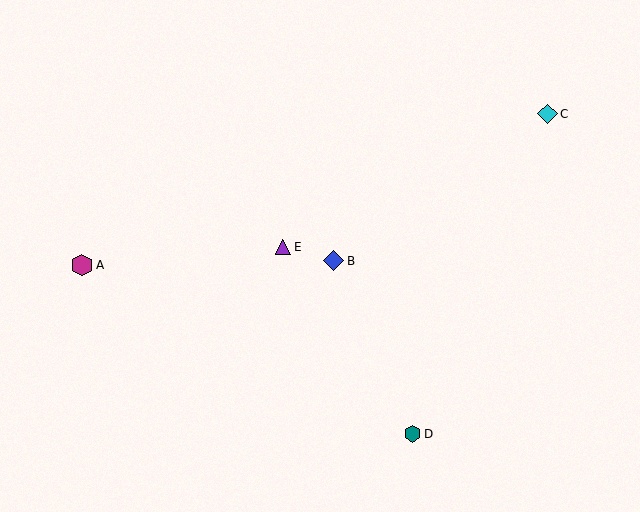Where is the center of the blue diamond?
The center of the blue diamond is at (334, 261).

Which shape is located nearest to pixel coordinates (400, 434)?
The teal hexagon (labeled D) at (412, 434) is nearest to that location.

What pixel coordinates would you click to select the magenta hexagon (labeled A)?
Click at (82, 265) to select the magenta hexagon A.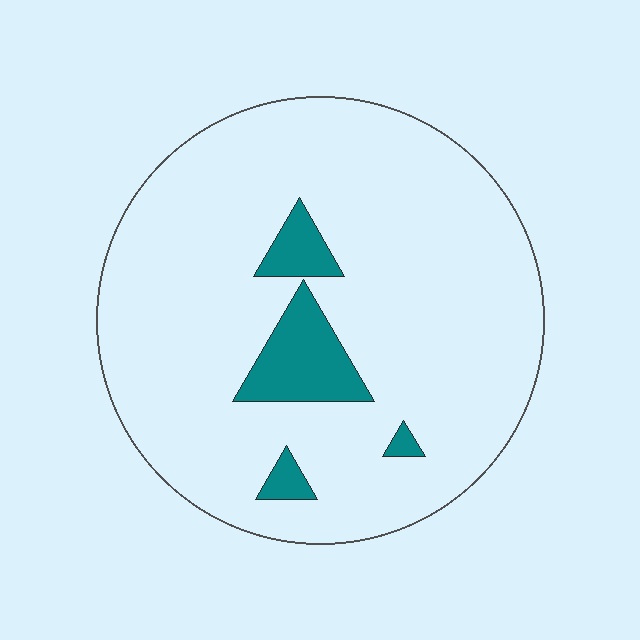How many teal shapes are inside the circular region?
4.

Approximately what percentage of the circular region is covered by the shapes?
Approximately 10%.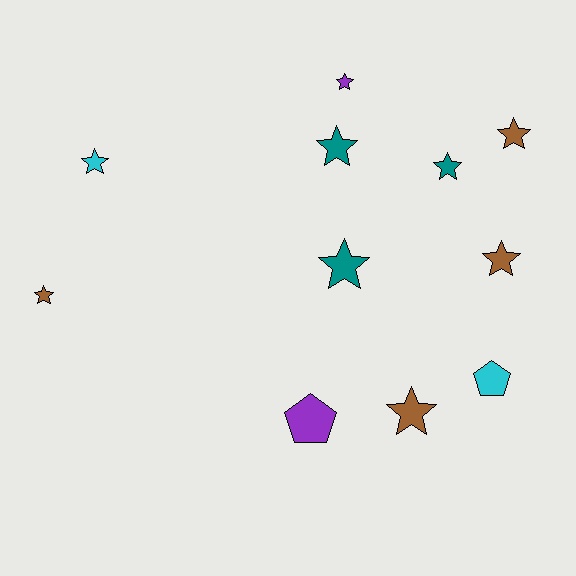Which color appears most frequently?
Brown, with 4 objects.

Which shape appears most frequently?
Star, with 9 objects.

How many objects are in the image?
There are 11 objects.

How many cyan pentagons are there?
There is 1 cyan pentagon.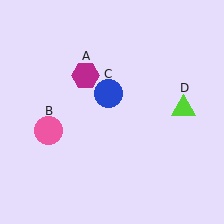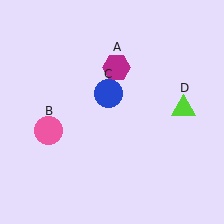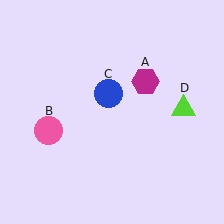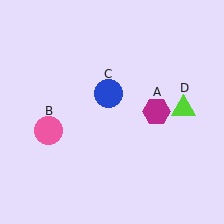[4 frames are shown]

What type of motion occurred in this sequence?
The magenta hexagon (object A) rotated clockwise around the center of the scene.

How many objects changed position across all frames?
1 object changed position: magenta hexagon (object A).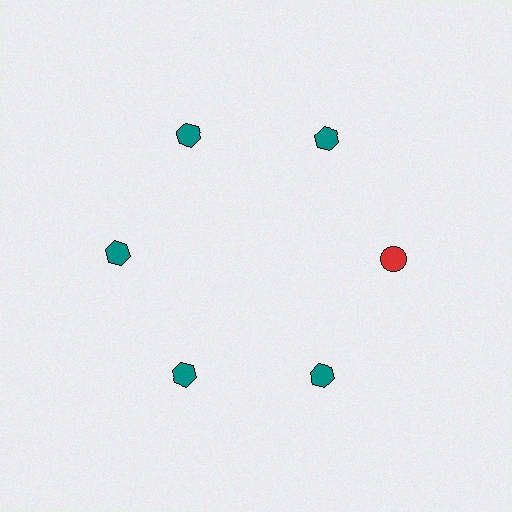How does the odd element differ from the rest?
It differs in both color (red instead of teal) and shape (circle instead of hexagon).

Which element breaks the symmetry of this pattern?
The red circle at roughly the 3 o'clock position breaks the symmetry. All other shapes are teal hexagons.